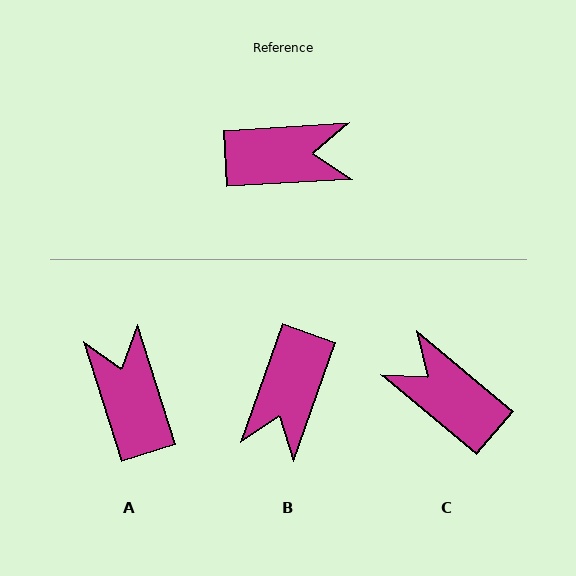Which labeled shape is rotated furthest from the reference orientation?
C, about 137 degrees away.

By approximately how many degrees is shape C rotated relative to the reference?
Approximately 137 degrees counter-clockwise.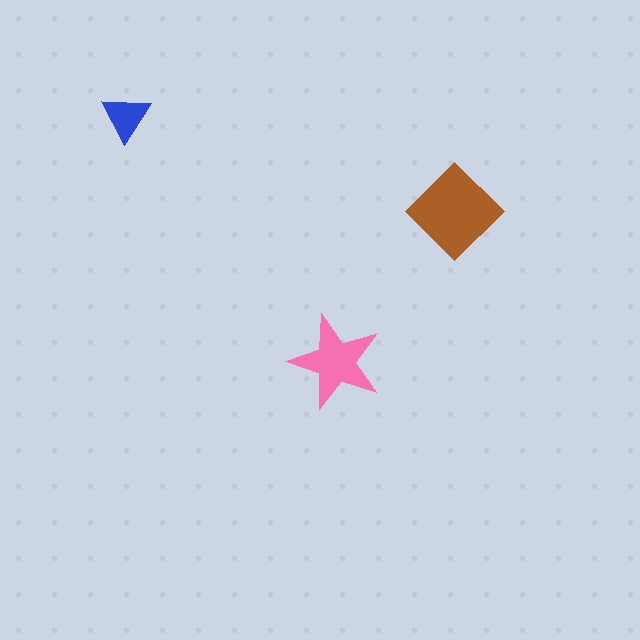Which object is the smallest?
The blue triangle.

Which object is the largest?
The brown diamond.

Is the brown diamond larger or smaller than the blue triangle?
Larger.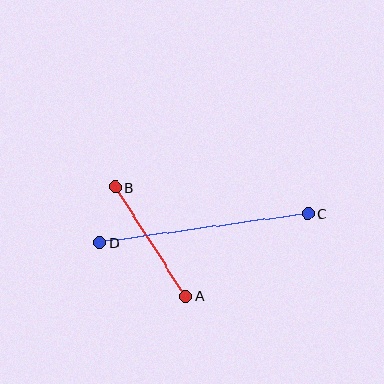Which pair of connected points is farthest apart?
Points C and D are farthest apart.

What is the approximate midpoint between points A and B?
The midpoint is at approximately (151, 242) pixels.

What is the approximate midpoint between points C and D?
The midpoint is at approximately (204, 228) pixels.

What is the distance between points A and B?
The distance is approximately 129 pixels.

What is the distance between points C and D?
The distance is approximately 211 pixels.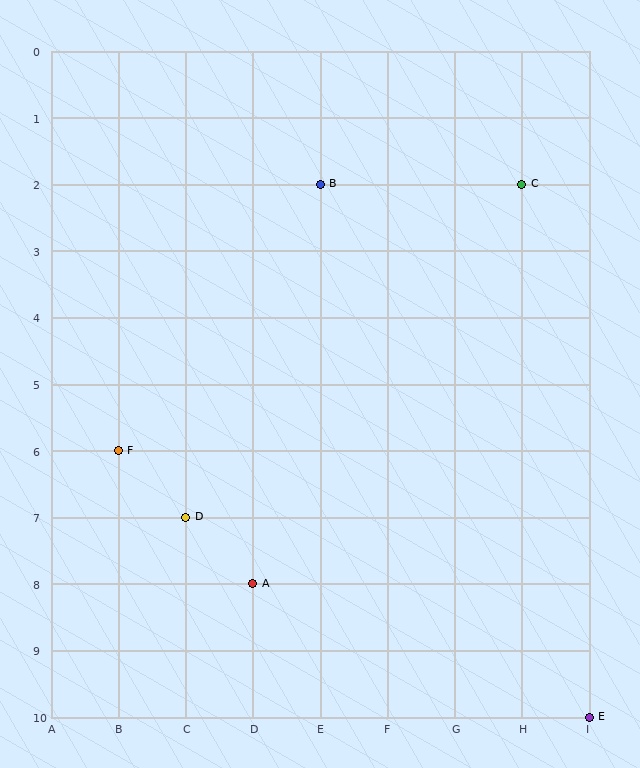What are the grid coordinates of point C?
Point C is at grid coordinates (H, 2).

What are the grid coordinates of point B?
Point B is at grid coordinates (E, 2).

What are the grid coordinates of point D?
Point D is at grid coordinates (C, 7).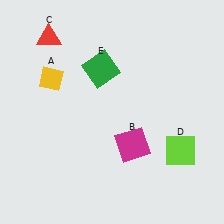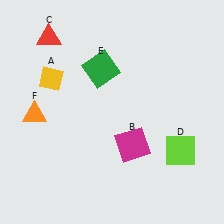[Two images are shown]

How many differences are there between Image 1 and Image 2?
There is 1 difference between the two images.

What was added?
An orange triangle (F) was added in Image 2.